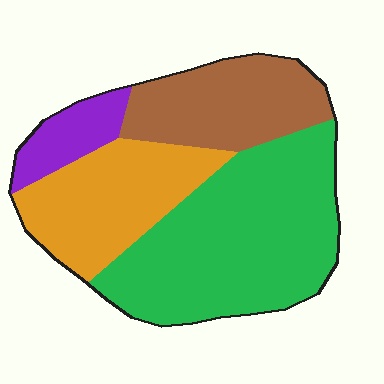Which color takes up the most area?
Green, at roughly 45%.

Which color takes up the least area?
Purple, at roughly 10%.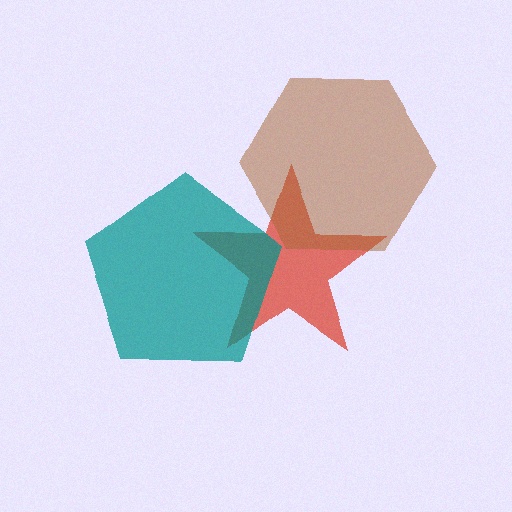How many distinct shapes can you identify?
There are 3 distinct shapes: a red star, a teal pentagon, a brown hexagon.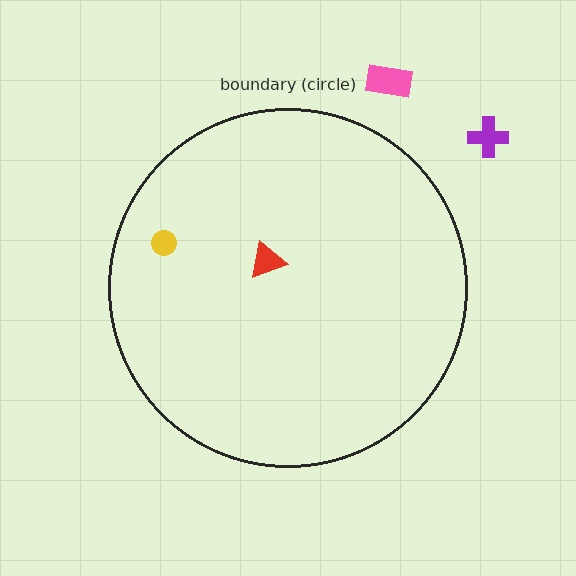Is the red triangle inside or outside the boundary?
Inside.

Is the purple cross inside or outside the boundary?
Outside.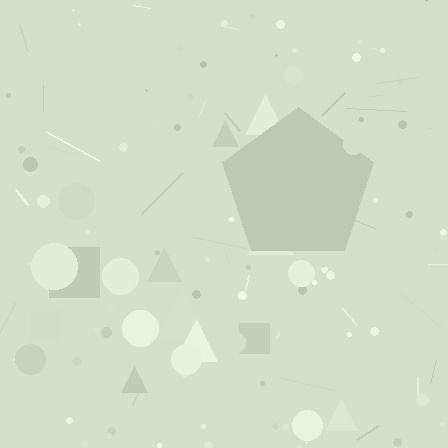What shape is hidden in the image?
A pentagon is hidden in the image.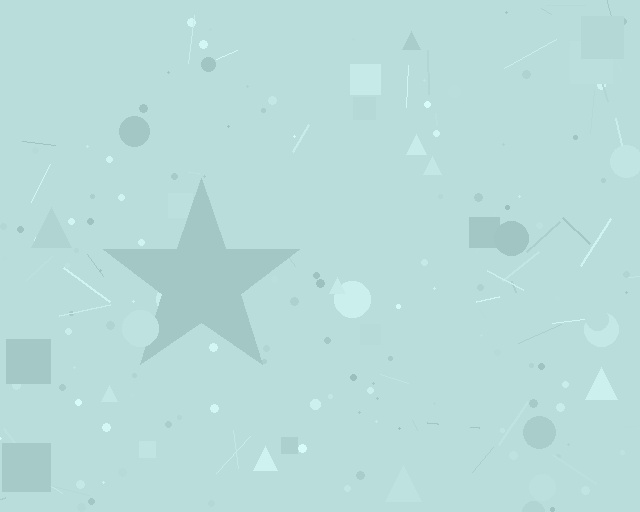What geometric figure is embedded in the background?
A star is embedded in the background.